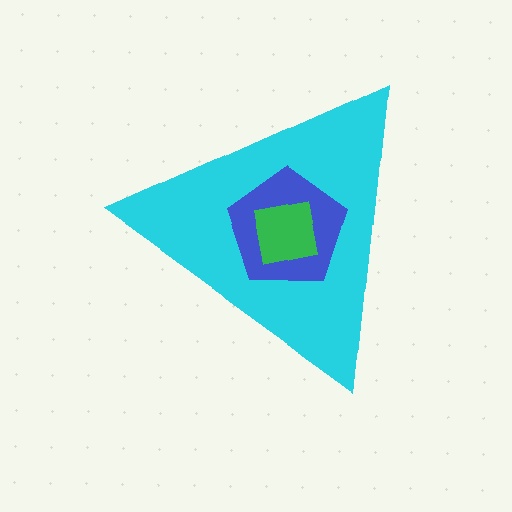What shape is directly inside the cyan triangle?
The blue pentagon.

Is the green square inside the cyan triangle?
Yes.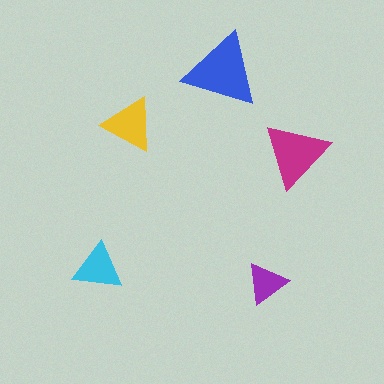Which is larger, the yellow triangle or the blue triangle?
The blue one.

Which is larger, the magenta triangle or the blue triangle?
The blue one.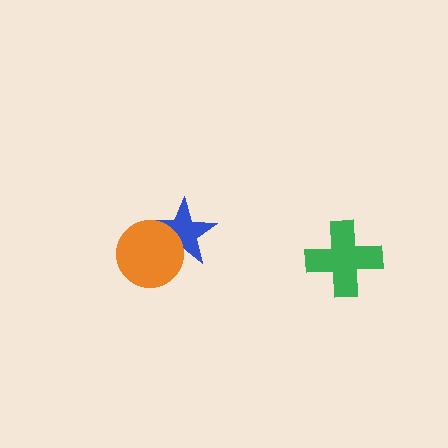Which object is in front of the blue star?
The orange circle is in front of the blue star.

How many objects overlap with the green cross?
0 objects overlap with the green cross.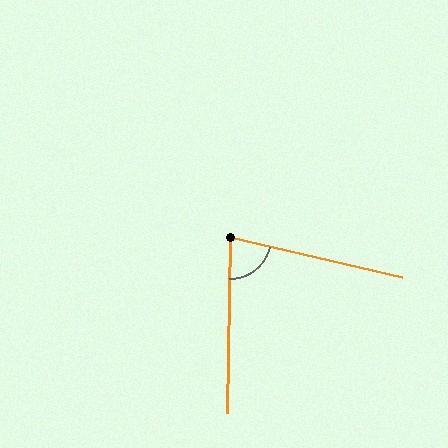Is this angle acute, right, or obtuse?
It is acute.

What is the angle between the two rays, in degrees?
Approximately 78 degrees.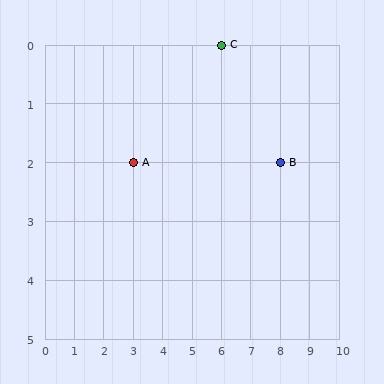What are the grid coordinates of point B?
Point B is at grid coordinates (8, 2).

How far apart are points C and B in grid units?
Points C and B are 2 columns and 2 rows apart (about 2.8 grid units diagonally).